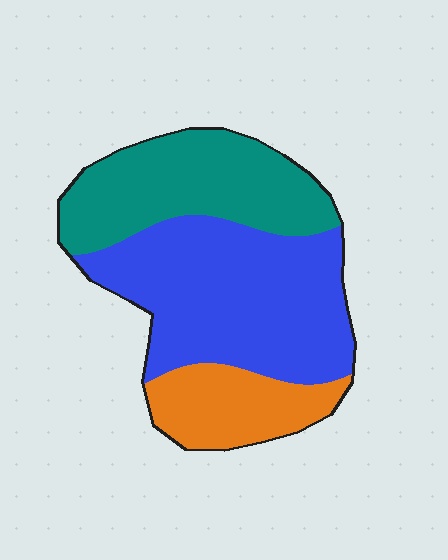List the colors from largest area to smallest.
From largest to smallest: blue, teal, orange.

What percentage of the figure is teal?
Teal covers 33% of the figure.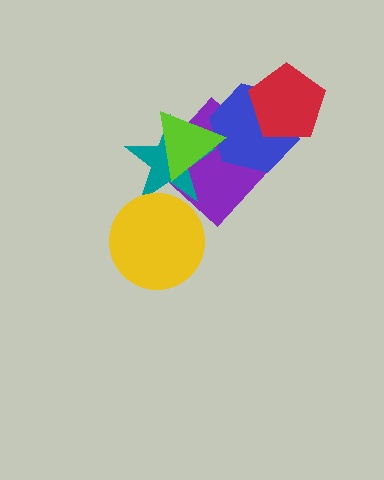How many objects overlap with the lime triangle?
3 objects overlap with the lime triangle.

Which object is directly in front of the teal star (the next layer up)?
The yellow circle is directly in front of the teal star.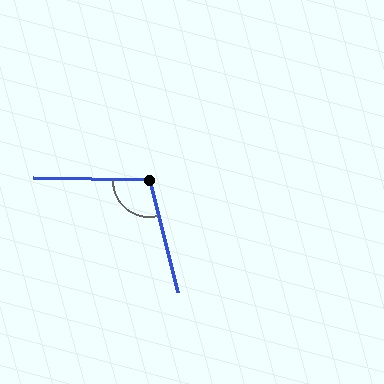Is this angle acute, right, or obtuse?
It is obtuse.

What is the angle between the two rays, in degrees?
Approximately 105 degrees.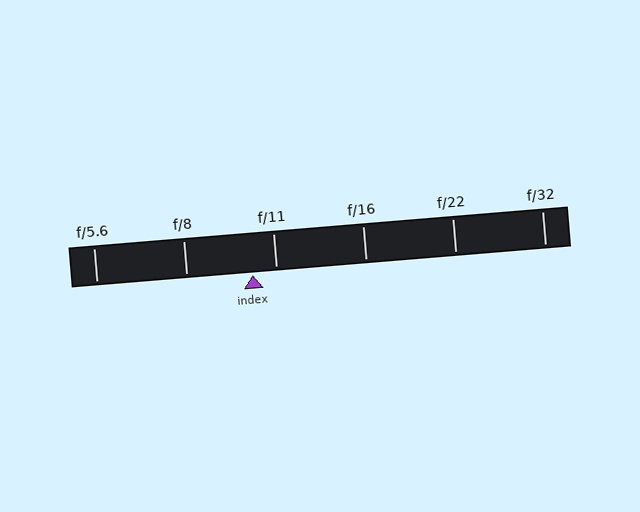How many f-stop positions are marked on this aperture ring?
There are 6 f-stop positions marked.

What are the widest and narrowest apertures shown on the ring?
The widest aperture shown is f/5.6 and the narrowest is f/32.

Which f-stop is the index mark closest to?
The index mark is closest to f/11.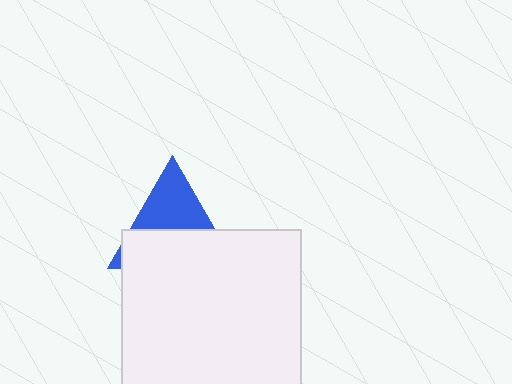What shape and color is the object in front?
The object in front is a white square.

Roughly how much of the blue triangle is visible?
About half of it is visible (roughly 45%).